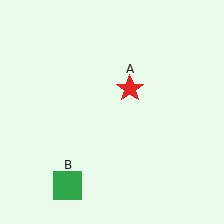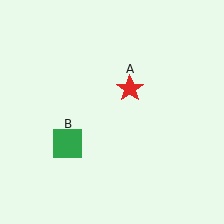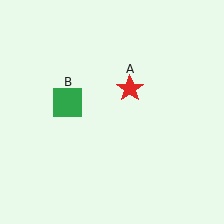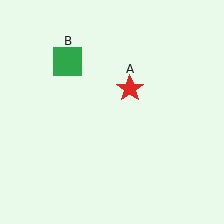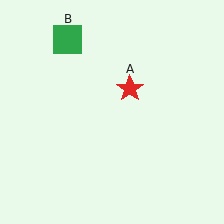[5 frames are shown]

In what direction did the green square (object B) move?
The green square (object B) moved up.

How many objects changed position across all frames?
1 object changed position: green square (object B).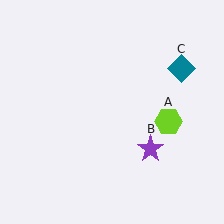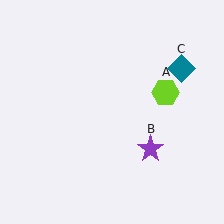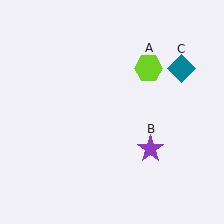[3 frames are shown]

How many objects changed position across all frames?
1 object changed position: lime hexagon (object A).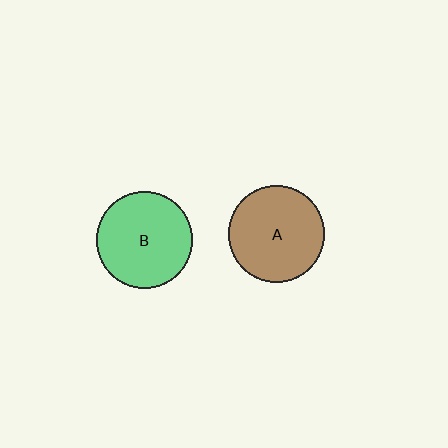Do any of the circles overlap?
No, none of the circles overlap.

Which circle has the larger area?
Circle B (green).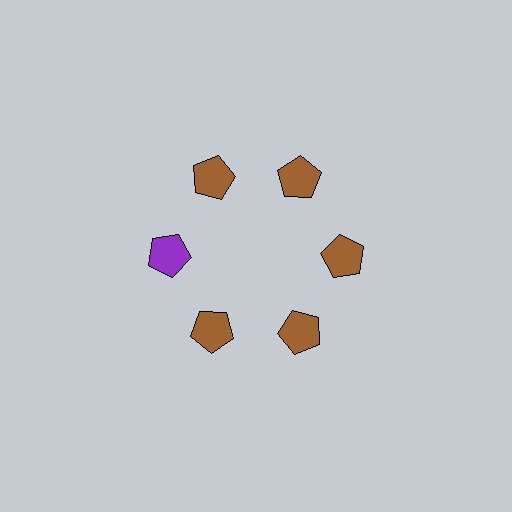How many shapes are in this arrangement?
There are 6 shapes arranged in a ring pattern.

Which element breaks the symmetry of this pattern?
The purple pentagon at roughly the 9 o'clock position breaks the symmetry. All other shapes are brown pentagons.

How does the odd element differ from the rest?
It has a different color: purple instead of brown.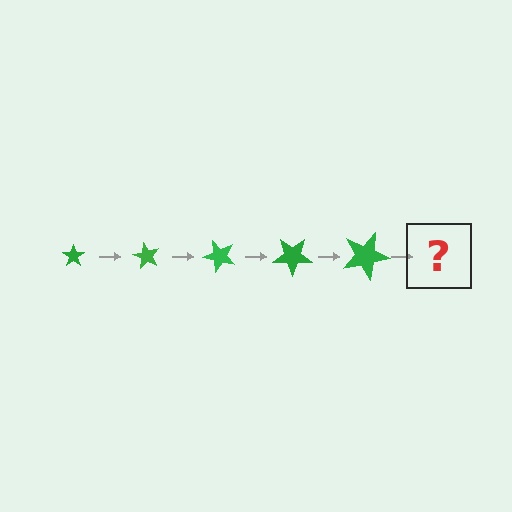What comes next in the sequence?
The next element should be a star, larger than the previous one and rotated 300 degrees from the start.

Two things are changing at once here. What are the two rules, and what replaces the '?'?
The two rules are that the star grows larger each step and it rotates 60 degrees each step. The '?' should be a star, larger than the previous one and rotated 300 degrees from the start.